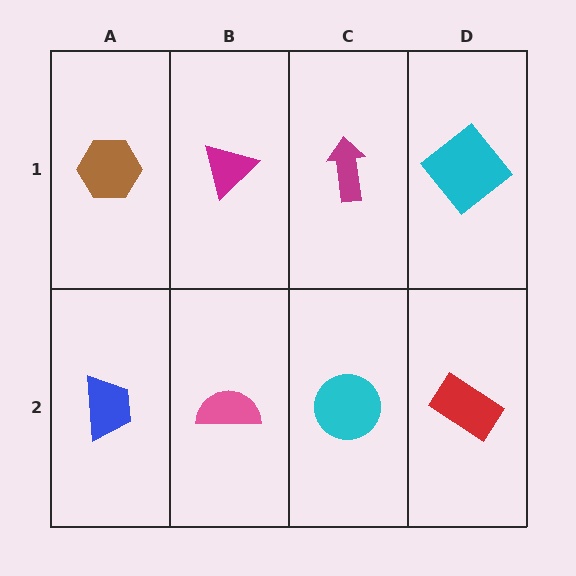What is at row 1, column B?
A magenta triangle.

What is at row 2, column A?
A blue trapezoid.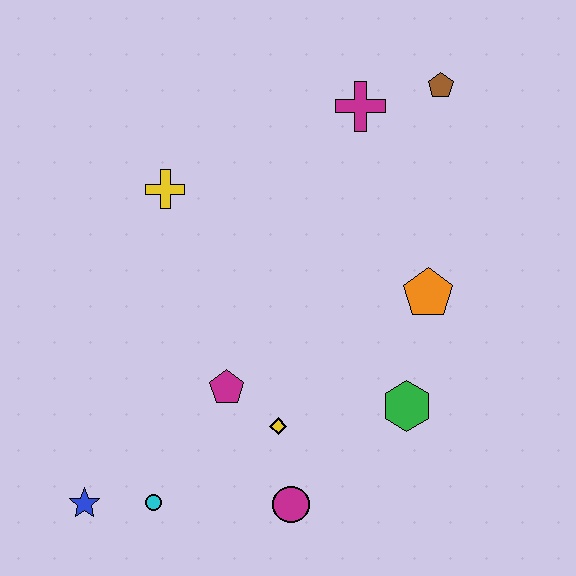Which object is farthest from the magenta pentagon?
The brown pentagon is farthest from the magenta pentagon.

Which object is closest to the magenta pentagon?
The yellow diamond is closest to the magenta pentagon.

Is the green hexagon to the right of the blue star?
Yes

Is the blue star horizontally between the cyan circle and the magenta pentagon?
No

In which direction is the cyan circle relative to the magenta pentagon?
The cyan circle is below the magenta pentagon.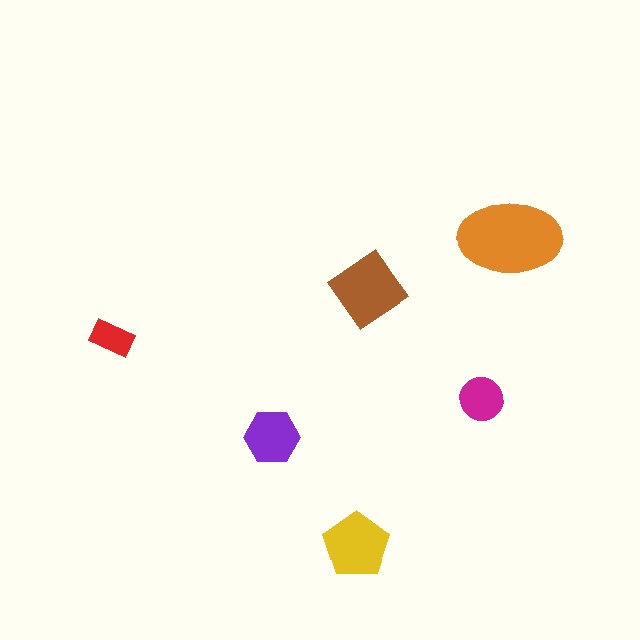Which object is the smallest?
The red rectangle.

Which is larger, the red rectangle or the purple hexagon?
The purple hexagon.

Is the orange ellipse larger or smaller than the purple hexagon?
Larger.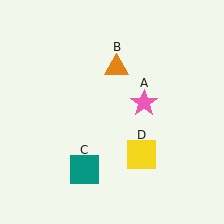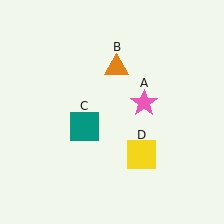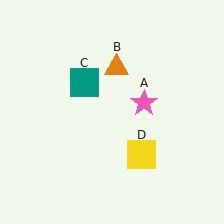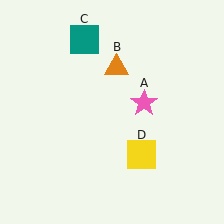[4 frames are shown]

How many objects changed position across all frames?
1 object changed position: teal square (object C).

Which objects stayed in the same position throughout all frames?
Pink star (object A) and orange triangle (object B) and yellow square (object D) remained stationary.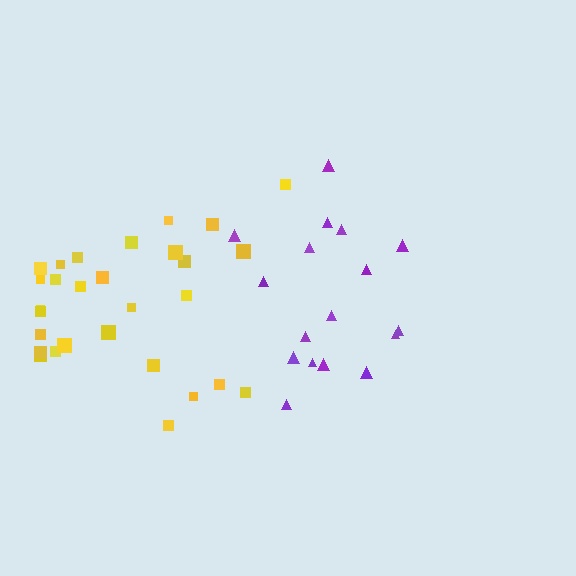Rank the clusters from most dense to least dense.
yellow, purple.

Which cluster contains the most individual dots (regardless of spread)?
Yellow (30).